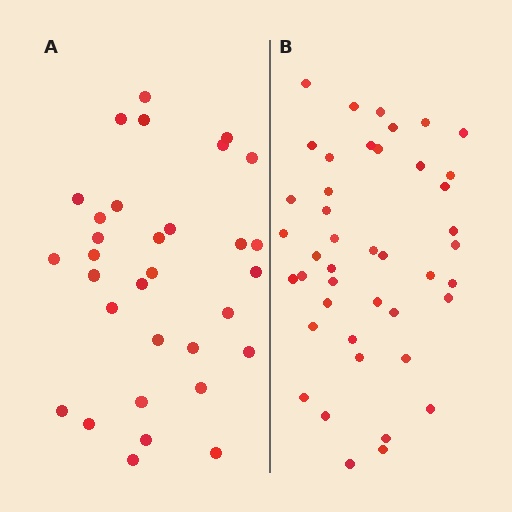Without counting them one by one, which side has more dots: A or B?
Region B (the right region) has more dots.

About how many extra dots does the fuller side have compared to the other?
Region B has roughly 12 or so more dots than region A.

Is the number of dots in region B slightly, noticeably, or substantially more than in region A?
Region B has noticeably more, but not dramatically so. The ratio is roughly 1.3 to 1.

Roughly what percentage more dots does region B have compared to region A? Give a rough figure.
About 35% more.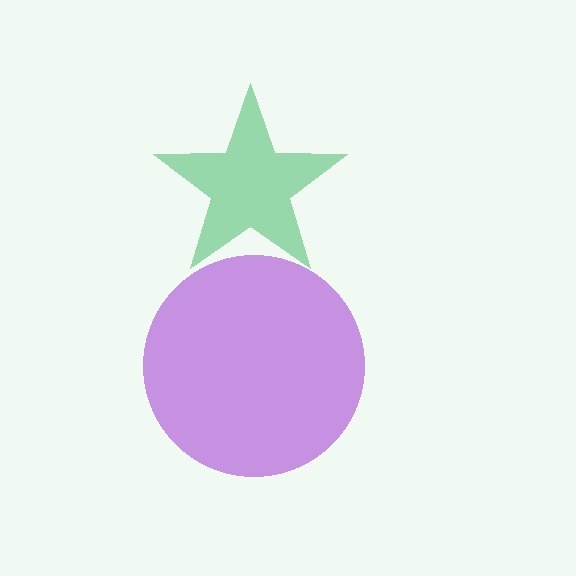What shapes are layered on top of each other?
The layered shapes are: a green star, a purple circle.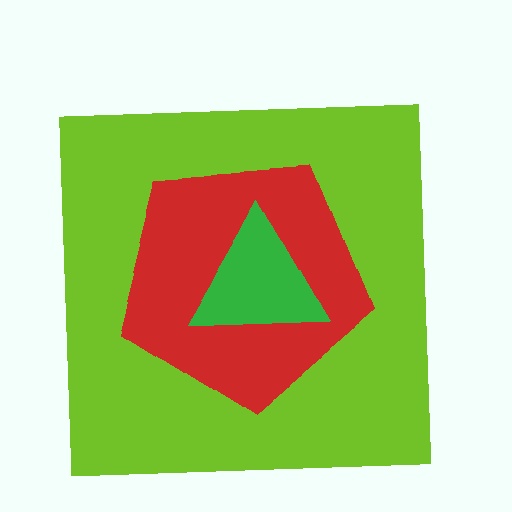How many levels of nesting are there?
3.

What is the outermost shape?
The lime square.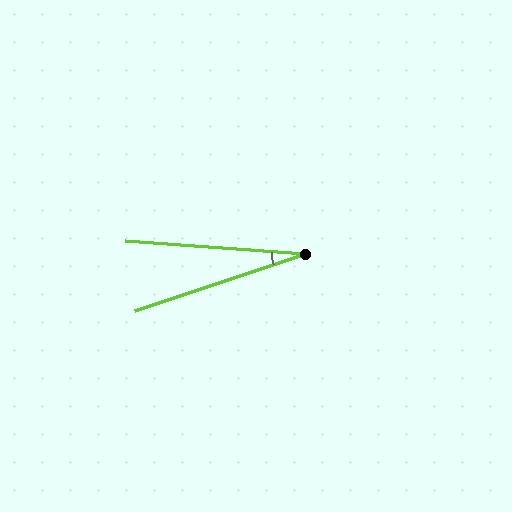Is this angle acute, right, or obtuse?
It is acute.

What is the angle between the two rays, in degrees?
Approximately 23 degrees.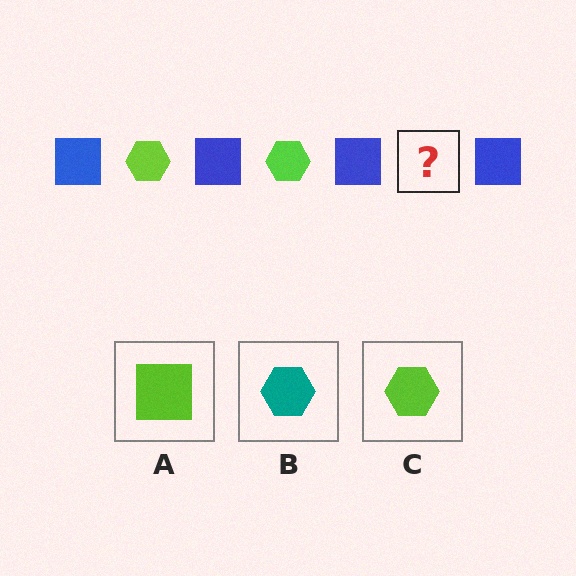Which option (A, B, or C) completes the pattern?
C.